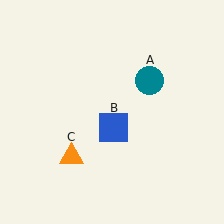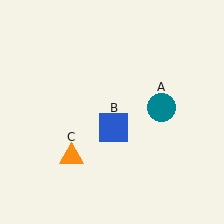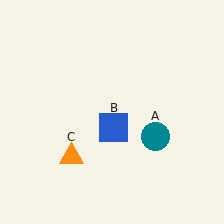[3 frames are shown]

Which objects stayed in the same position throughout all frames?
Blue square (object B) and orange triangle (object C) remained stationary.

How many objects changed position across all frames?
1 object changed position: teal circle (object A).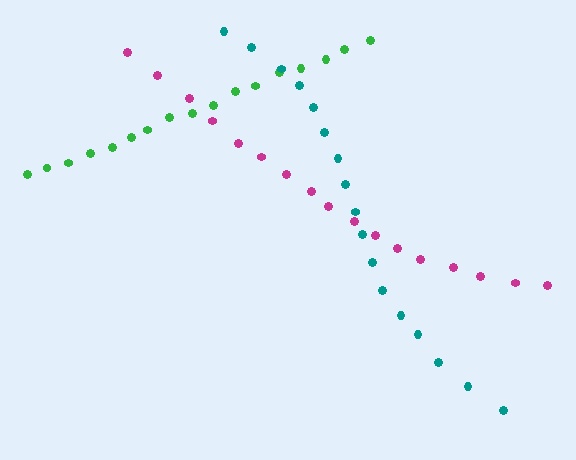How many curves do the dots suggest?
There are 3 distinct paths.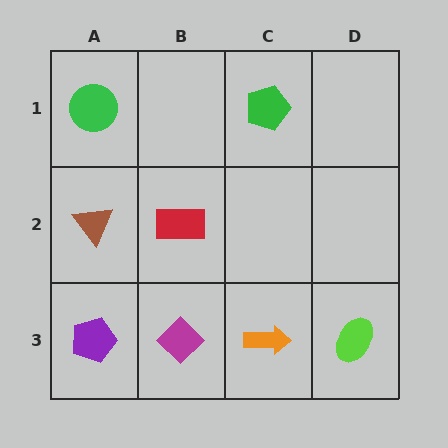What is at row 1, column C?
A green pentagon.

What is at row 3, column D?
A lime ellipse.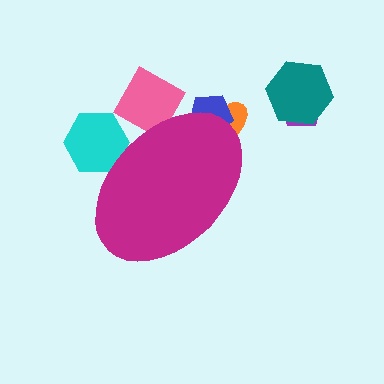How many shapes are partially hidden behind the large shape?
4 shapes are partially hidden.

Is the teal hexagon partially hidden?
No, the teal hexagon is fully visible.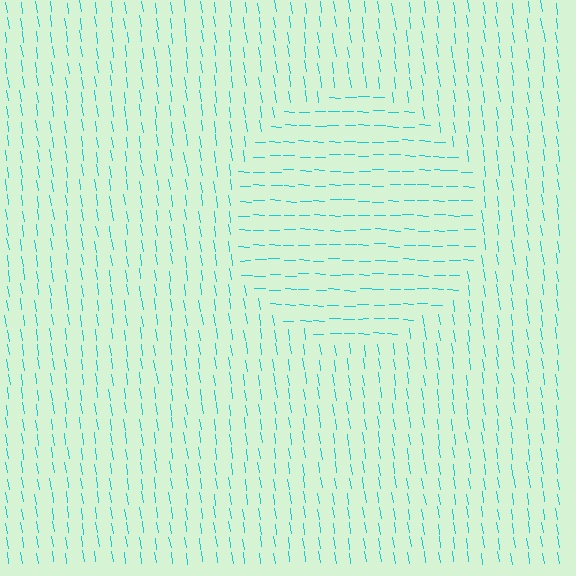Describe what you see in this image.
The image is filled with small cyan line segments. A circle region in the image has lines oriented differently from the surrounding lines, creating a visible texture boundary.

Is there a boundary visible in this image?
Yes, there is a texture boundary formed by a change in line orientation.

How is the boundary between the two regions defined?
The boundary is defined purely by a change in line orientation (approximately 79 degrees difference). All lines are the same color and thickness.